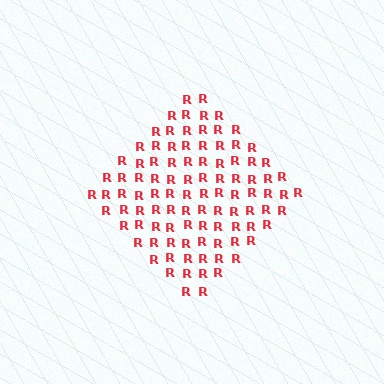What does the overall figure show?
The overall figure shows a diamond.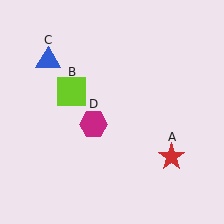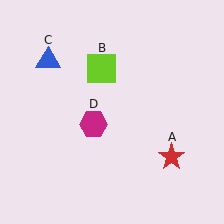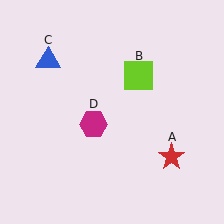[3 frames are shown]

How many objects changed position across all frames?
1 object changed position: lime square (object B).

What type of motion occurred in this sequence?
The lime square (object B) rotated clockwise around the center of the scene.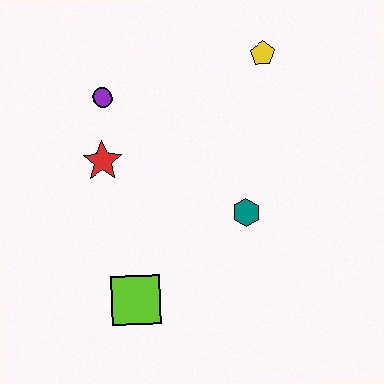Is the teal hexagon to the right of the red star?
Yes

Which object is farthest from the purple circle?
The lime square is farthest from the purple circle.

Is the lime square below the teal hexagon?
Yes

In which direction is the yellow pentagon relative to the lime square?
The yellow pentagon is above the lime square.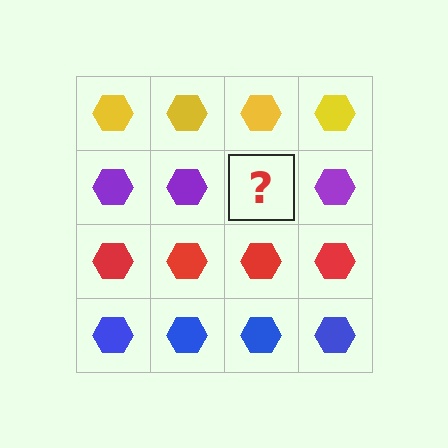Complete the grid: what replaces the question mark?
The question mark should be replaced with a purple hexagon.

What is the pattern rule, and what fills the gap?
The rule is that each row has a consistent color. The gap should be filled with a purple hexagon.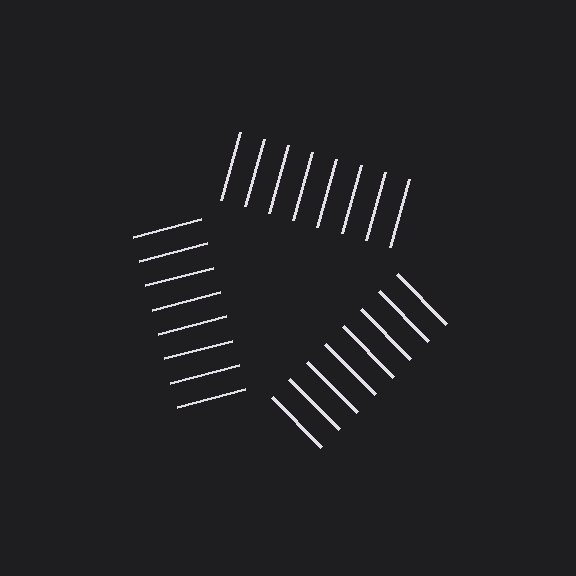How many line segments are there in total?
24 — 8 along each of the 3 edges.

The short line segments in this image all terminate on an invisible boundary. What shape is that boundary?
An illusory triangle — the line segments terminate on its edges but no continuous stroke is drawn.